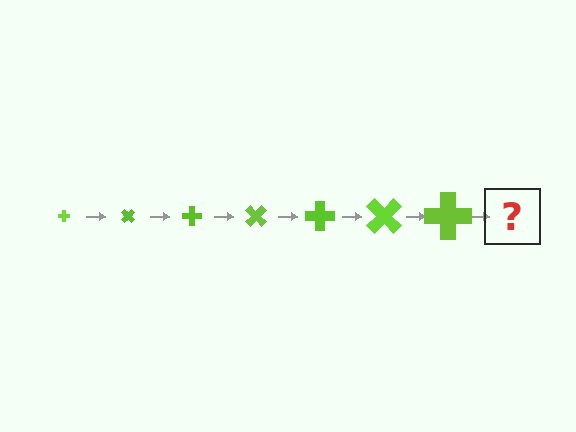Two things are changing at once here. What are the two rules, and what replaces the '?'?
The two rules are that the cross grows larger each step and it rotates 45 degrees each step. The '?' should be a cross, larger than the previous one and rotated 315 degrees from the start.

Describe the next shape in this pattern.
It should be a cross, larger than the previous one and rotated 315 degrees from the start.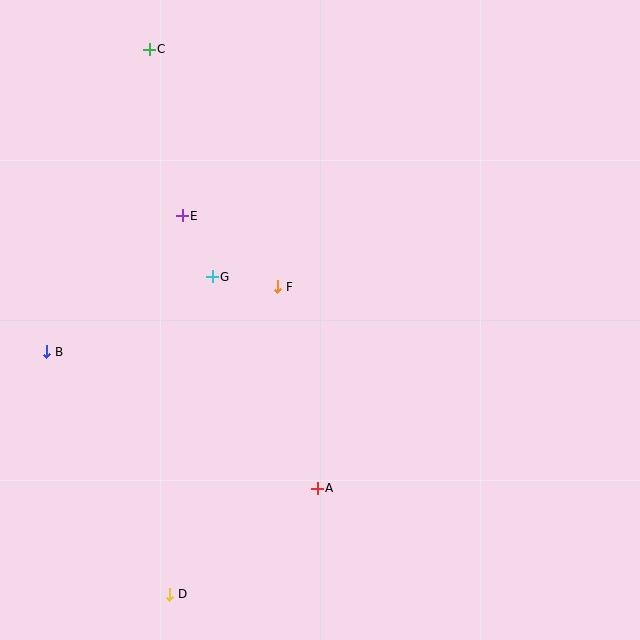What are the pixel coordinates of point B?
Point B is at (47, 352).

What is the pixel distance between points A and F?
The distance between A and F is 205 pixels.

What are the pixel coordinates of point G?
Point G is at (212, 277).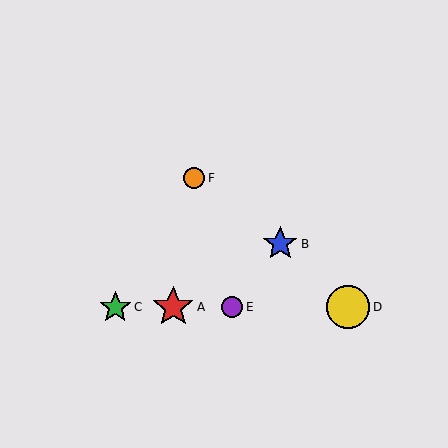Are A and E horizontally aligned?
Yes, both are at y≈307.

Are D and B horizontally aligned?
No, D is at y≈307 and B is at y≈244.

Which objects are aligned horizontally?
Objects A, C, D, E are aligned horizontally.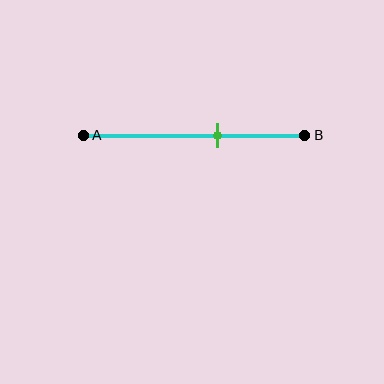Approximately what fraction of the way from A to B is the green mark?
The green mark is approximately 60% of the way from A to B.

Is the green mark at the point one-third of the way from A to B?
No, the mark is at about 60% from A, not at the 33% one-third point.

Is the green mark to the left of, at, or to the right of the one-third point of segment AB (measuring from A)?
The green mark is to the right of the one-third point of segment AB.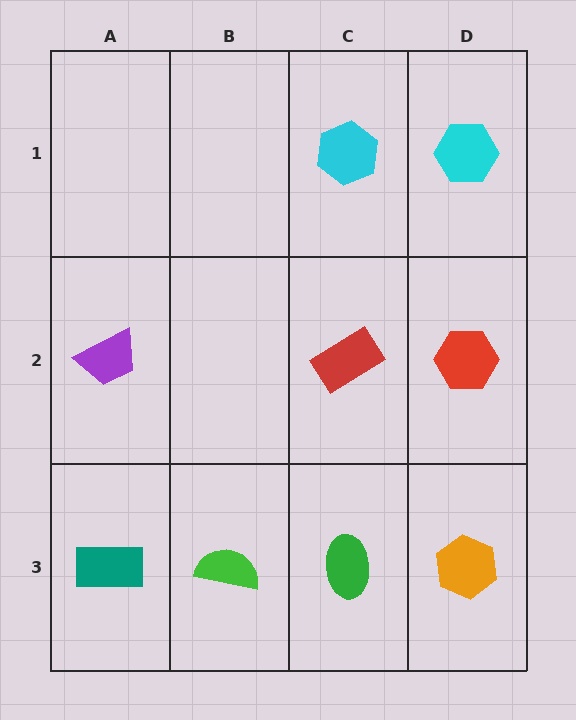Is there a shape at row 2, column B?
No, that cell is empty.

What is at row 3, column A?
A teal rectangle.